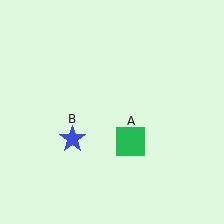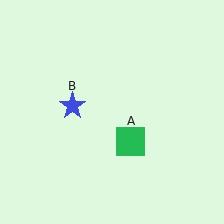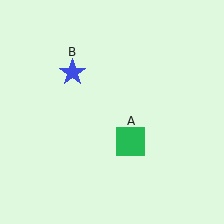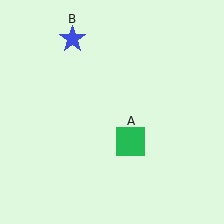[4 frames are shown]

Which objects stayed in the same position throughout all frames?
Green square (object A) remained stationary.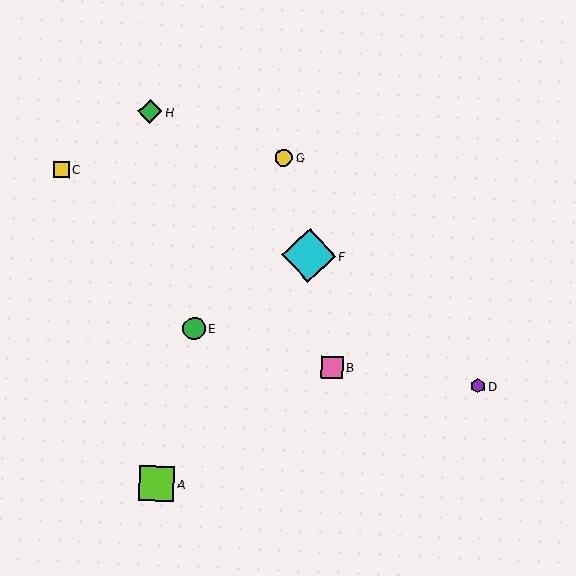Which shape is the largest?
The cyan diamond (labeled F) is the largest.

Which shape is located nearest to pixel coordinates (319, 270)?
The cyan diamond (labeled F) at (309, 255) is nearest to that location.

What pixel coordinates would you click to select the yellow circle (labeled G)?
Click at (284, 158) to select the yellow circle G.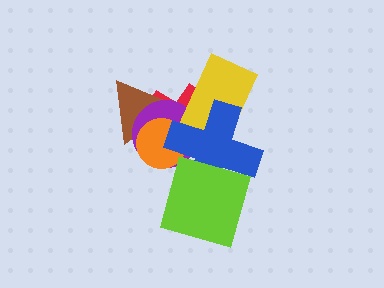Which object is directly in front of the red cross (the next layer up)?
The brown triangle is directly in front of the red cross.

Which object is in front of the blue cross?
The lime square is in front of the blue cross.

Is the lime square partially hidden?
No, no other shape covers it.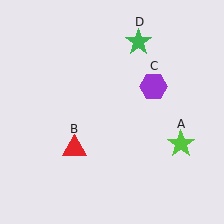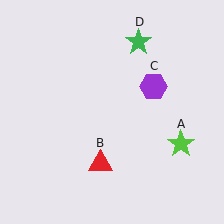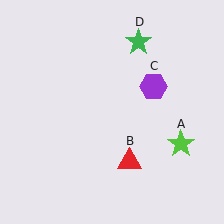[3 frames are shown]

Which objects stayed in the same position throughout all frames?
Lime star (object A) and purple hexagon (object C) and green star (object D) remained stationary.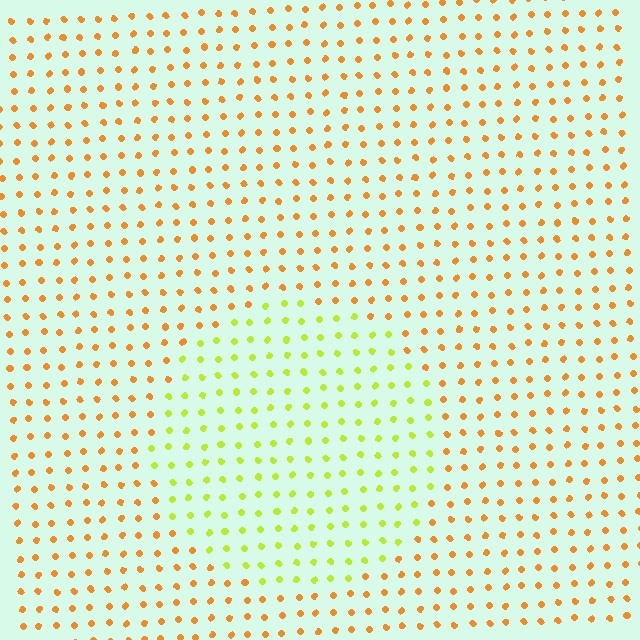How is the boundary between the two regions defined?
The boundary is defined purely by a slight shift in hue (about 46 degrees). Spacing, size, and orientation are identical on both sides.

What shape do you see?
I see a circle.